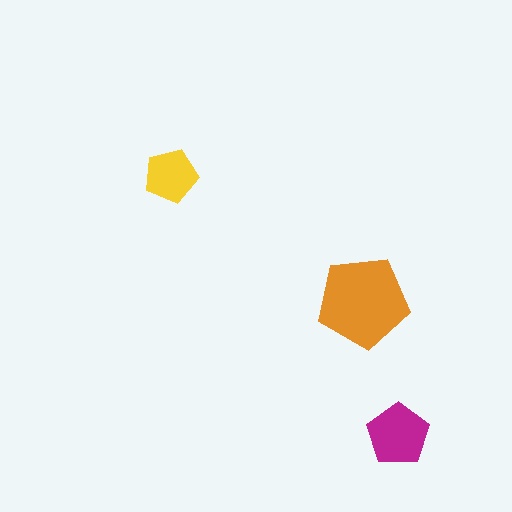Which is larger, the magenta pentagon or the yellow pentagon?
The magenta one.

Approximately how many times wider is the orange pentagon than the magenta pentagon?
About 1.5 times wider.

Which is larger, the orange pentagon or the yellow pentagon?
The orange one.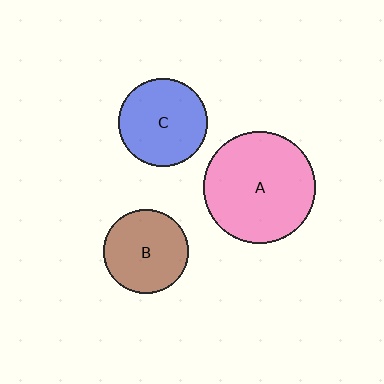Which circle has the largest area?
Circle A (pink).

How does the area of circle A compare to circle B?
Approximately 1.7 times.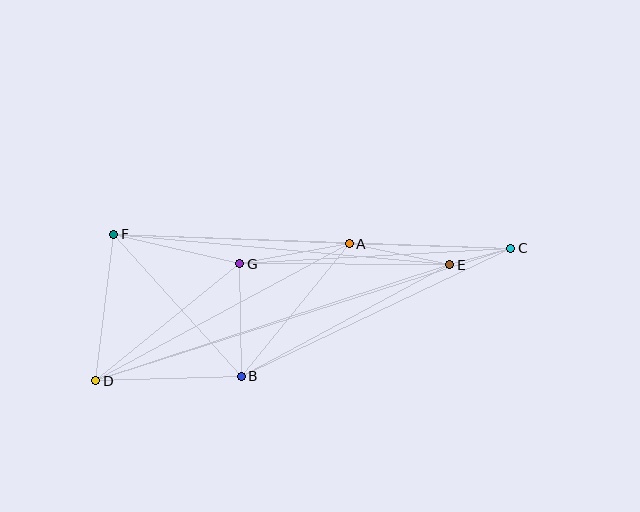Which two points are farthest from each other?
Points C and D are farthest from each other.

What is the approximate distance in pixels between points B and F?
The distance between B and F is approximately 191 pixels.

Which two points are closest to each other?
Points C and E are closest to each other.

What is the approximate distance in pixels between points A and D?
The distance between A and D is approximately 288 pixels.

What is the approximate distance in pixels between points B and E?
The distance between B and E is approximately 236 pixels.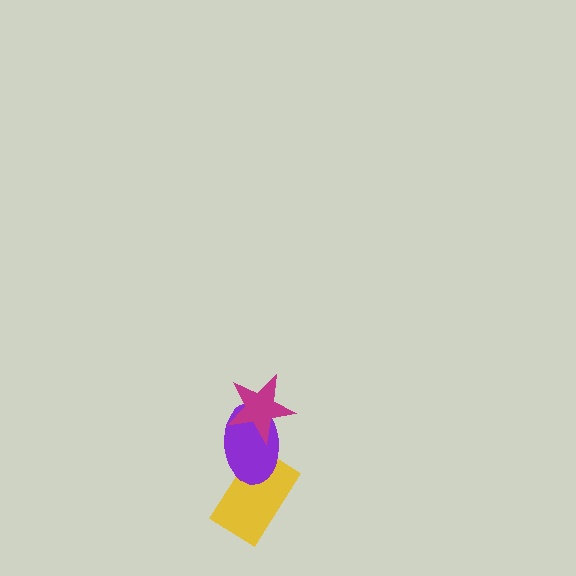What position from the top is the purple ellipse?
The purple ellipse is 2nd from the top.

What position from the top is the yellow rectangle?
The yellow rectangle is 3rd from the top.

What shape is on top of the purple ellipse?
The magenta star is on top of the purple ellipse.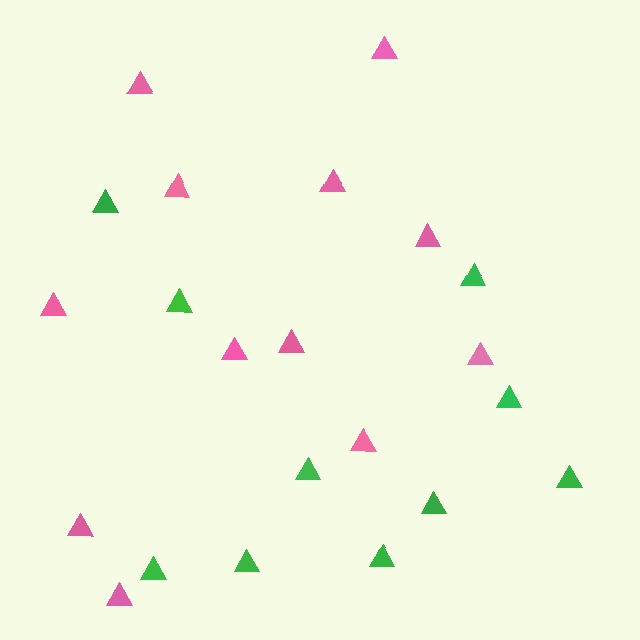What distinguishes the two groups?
There are 2 groups: one group of pink triangles (12) and one group of green triangles (10).